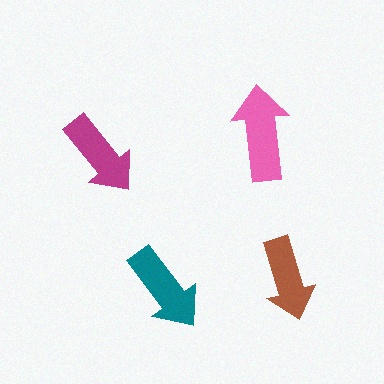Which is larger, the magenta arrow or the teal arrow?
The teal one.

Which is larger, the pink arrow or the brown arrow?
The pink one.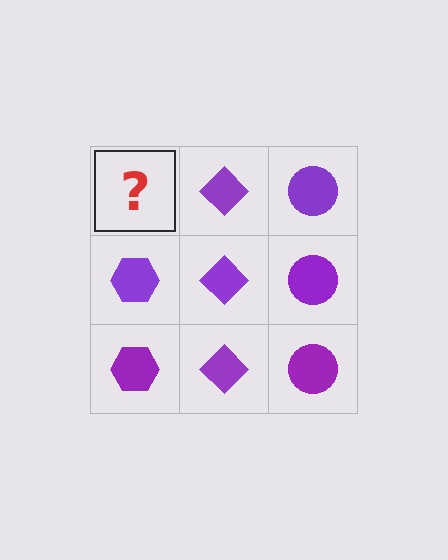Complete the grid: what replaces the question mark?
The question mark should be replaced with a purple hexagon.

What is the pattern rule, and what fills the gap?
The rule is that each column has a consistent shape. The gap should be filled with a purple hexagon.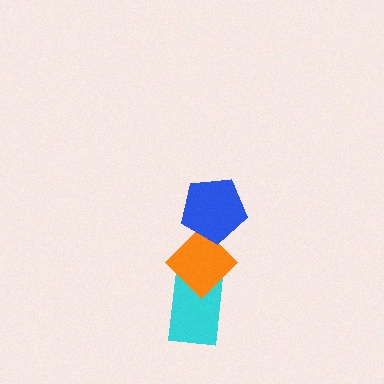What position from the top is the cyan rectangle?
The cyan rectangle is 3rd from the top.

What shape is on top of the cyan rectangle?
The orange diamond is on top of the cyan rectangle.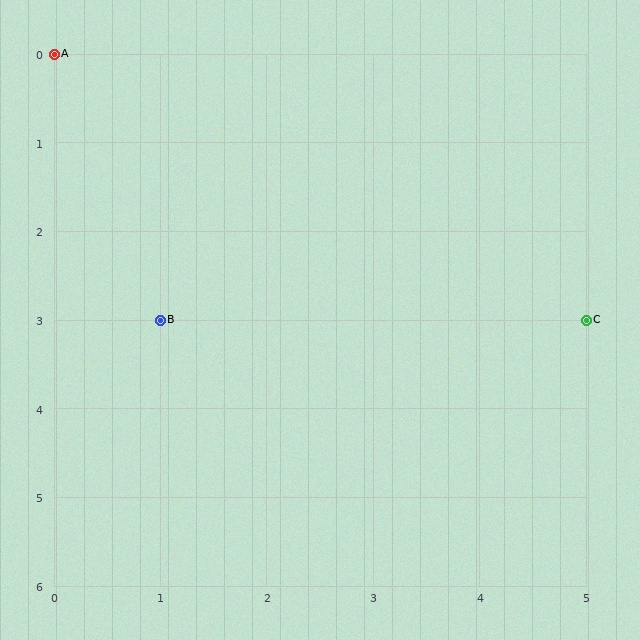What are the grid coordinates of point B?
Point B is at grid coordinates (1, 3).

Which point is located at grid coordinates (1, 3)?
Point B is at (1, 3).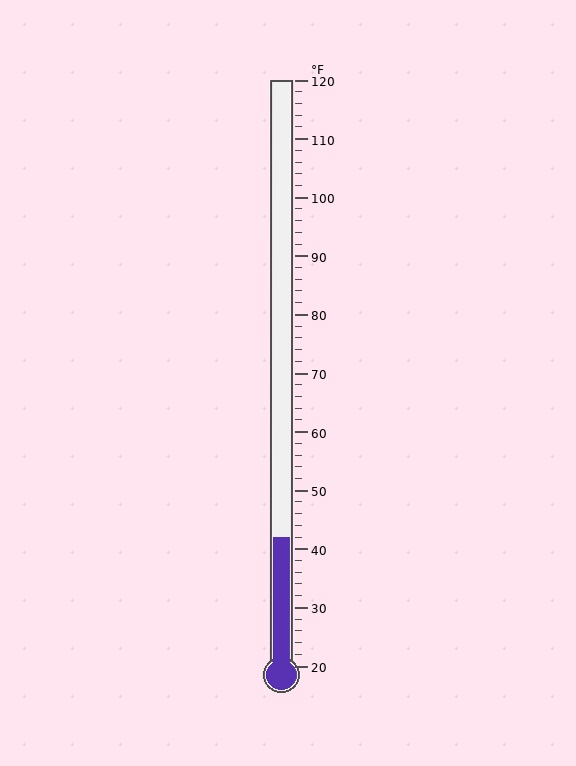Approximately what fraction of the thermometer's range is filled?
The thermometer is filled to approximately 20% of its range.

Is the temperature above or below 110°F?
The temperature is below 110°F.